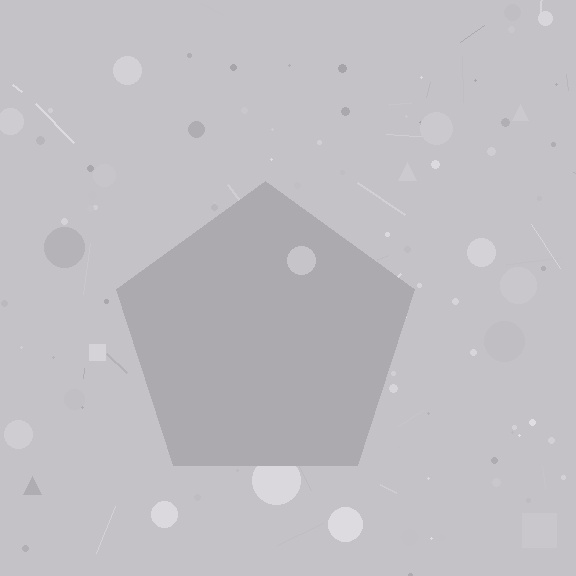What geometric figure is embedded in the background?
A pentagon is embedded in the background.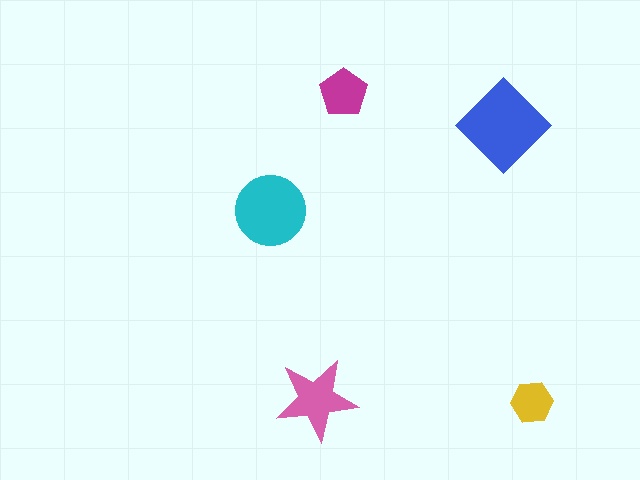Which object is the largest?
The blue diamond.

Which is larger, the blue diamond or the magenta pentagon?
The blue diamond.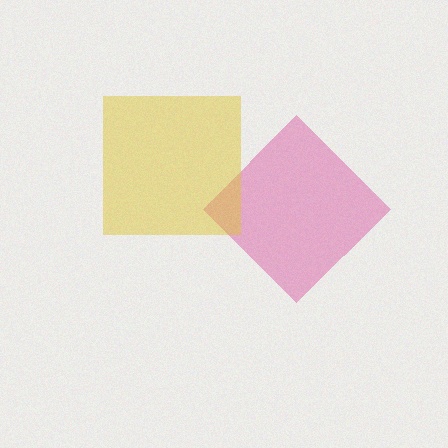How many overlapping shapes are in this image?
There are 2 overlapping shapes in the image.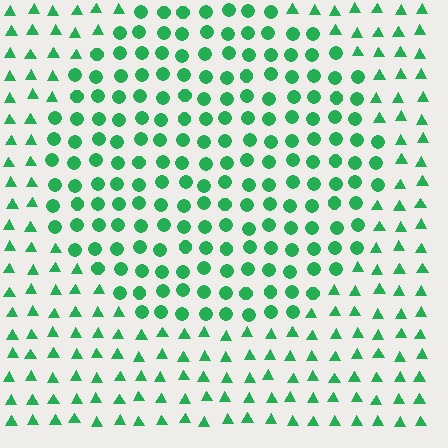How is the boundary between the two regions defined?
The boundary is defined by a change in element shape: circles inside vs. triangles outside. All elements share the same color and spacing.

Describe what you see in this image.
The image is filled with small green elements arranged in a uniform grid. A circle-shaped region contains circles, while the surrounding area contains triangles. The boundary is defined purely by the change in element shape.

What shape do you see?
I see a circle.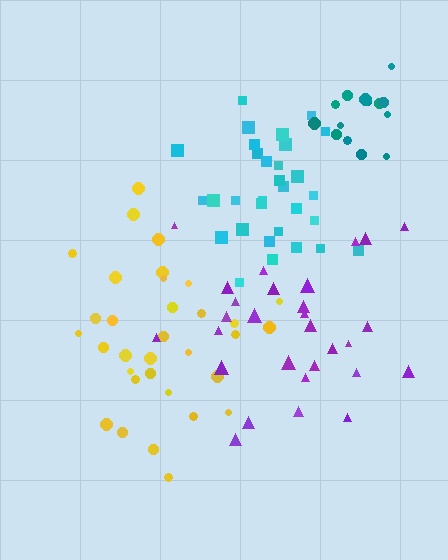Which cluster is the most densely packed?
Teal.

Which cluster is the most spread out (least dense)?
Purple.